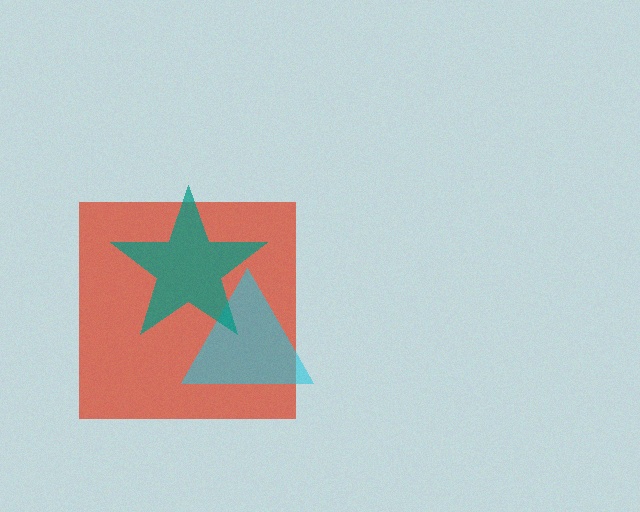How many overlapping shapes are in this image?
There are 3 overlapping shapes in the image.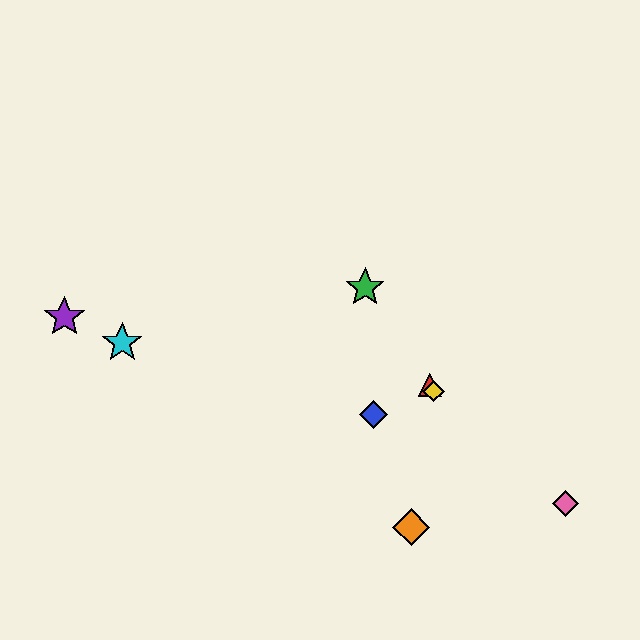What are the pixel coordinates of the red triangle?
The red triangle is at (430, 385).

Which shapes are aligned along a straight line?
The red triangle, the green star, the yellow diamond are aligned along a straight line.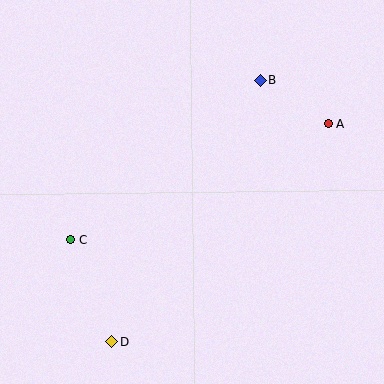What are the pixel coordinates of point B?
Point B is at (260, 80).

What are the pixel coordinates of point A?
Point A is at (328, 124).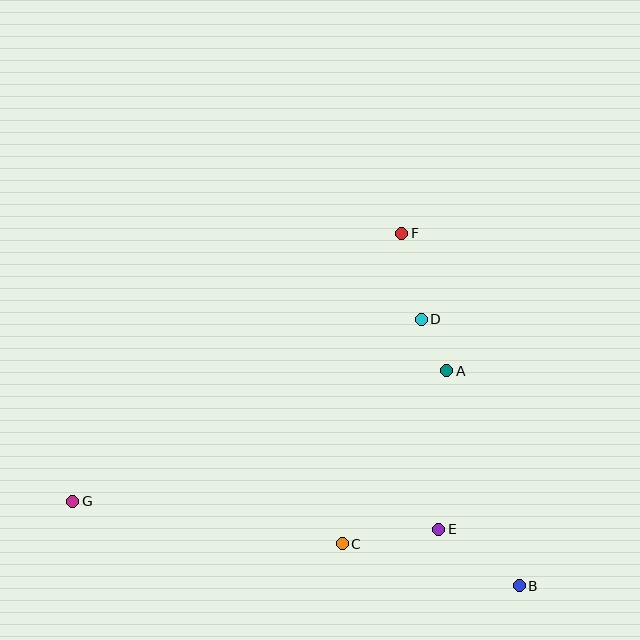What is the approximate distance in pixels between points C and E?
The distance between C and E is approximately 98 pixels.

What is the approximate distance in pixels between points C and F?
The distance between C and F is approximately 317 pixels.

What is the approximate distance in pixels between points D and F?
The distance between D and F is approximately 88 pixels.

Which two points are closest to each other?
Points A and D are closest to each other.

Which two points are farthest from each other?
Points B and G are farthest from each other.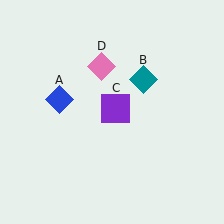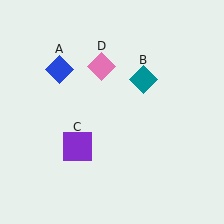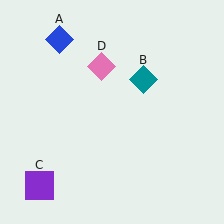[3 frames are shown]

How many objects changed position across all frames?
2 objects changed position: blue diamond (object A), purple square (object C).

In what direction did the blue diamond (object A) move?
The blue diamond (object A) moved up.